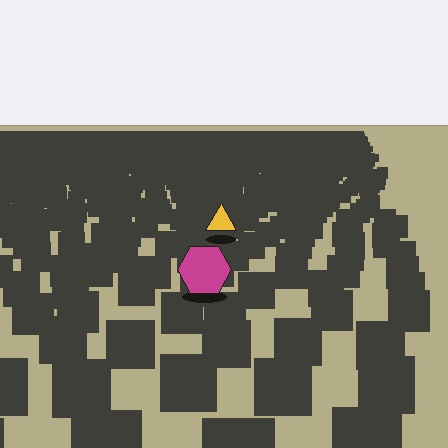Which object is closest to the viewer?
The magenta hexagon is closest. The texture marks near it are larger and more spread out.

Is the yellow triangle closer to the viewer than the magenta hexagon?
No. The magenta hexagon is closer — you can tell from the texture gradient: the ground texture is coarser near it.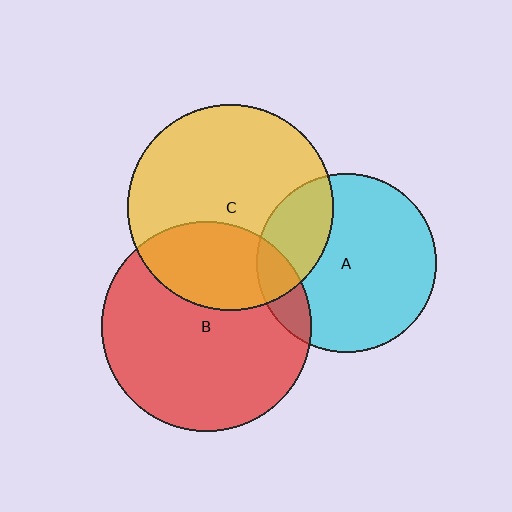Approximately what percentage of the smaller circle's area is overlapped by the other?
Approximately 15%.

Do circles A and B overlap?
Yes.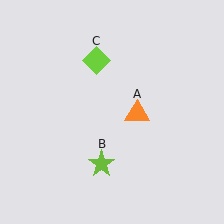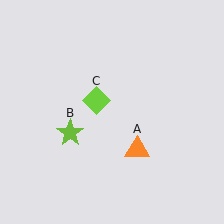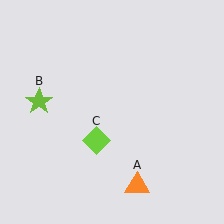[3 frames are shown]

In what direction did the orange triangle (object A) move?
The orange triangle (object A) moved down.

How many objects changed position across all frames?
3 objects changed position: orange triangle (object A), lime star (object B), lime diamond (object C).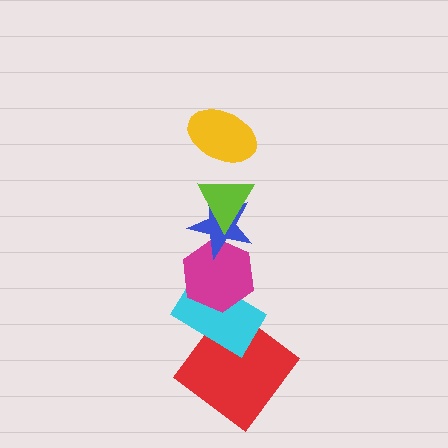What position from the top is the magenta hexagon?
The magenta hexagon is 4th from the top.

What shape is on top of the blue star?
The lime triangle is on top of the blue star.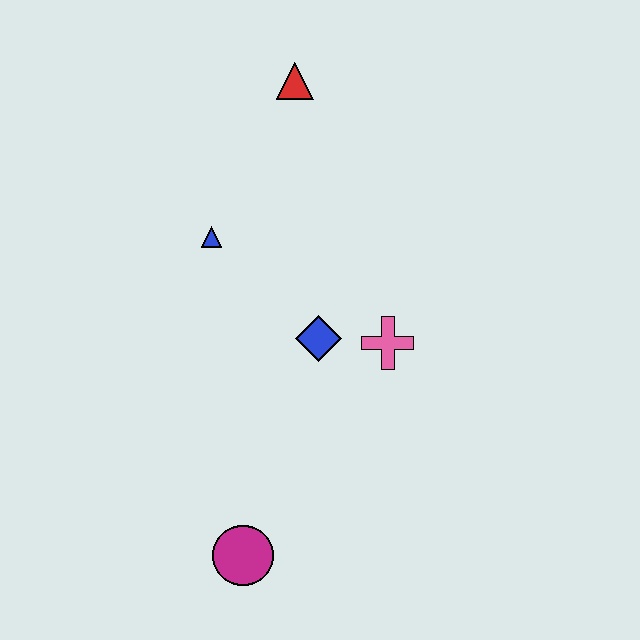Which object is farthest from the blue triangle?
The magenta circle is farthest from the blue triangle.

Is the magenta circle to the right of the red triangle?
No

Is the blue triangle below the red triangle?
Yes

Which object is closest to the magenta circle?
The blue diamond is closest to the magenta circle.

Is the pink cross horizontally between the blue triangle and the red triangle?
No